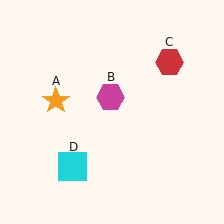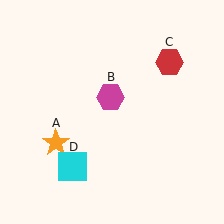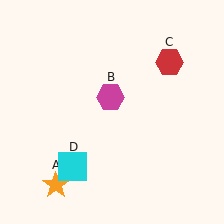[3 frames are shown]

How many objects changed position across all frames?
1 object changed position: orange star (object A).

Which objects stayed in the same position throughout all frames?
Magenta hexagon (object B) and red hexagon (object C) and cyan square (object D) remained stationary.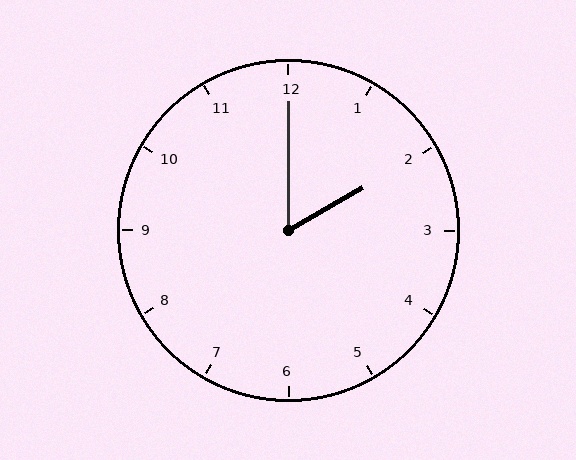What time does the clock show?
2:00.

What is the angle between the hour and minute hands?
Approximately 60 degrees.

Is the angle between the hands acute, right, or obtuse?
It is acute.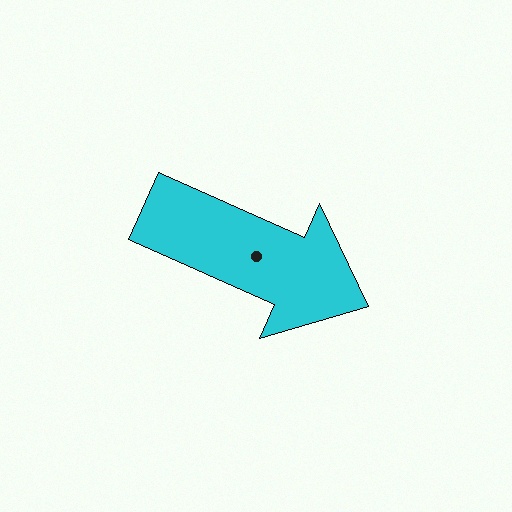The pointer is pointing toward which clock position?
Roughly 4 o'clock.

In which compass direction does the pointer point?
Southeast.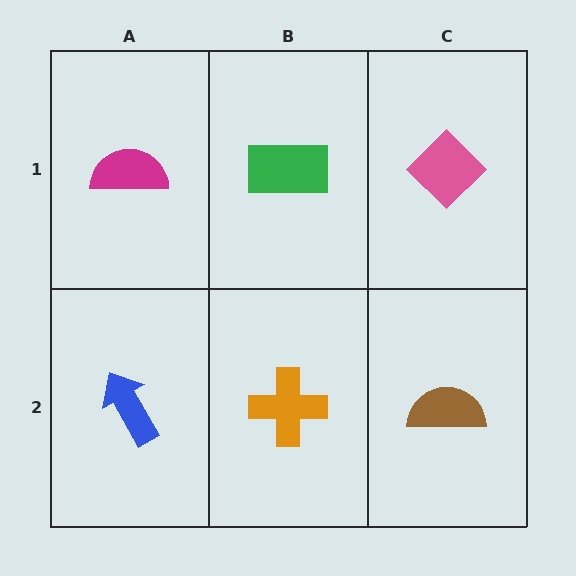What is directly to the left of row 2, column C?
An orange cross.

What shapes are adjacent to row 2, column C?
A pink diamond (row 1, column C), an orange cross (row 2, column B).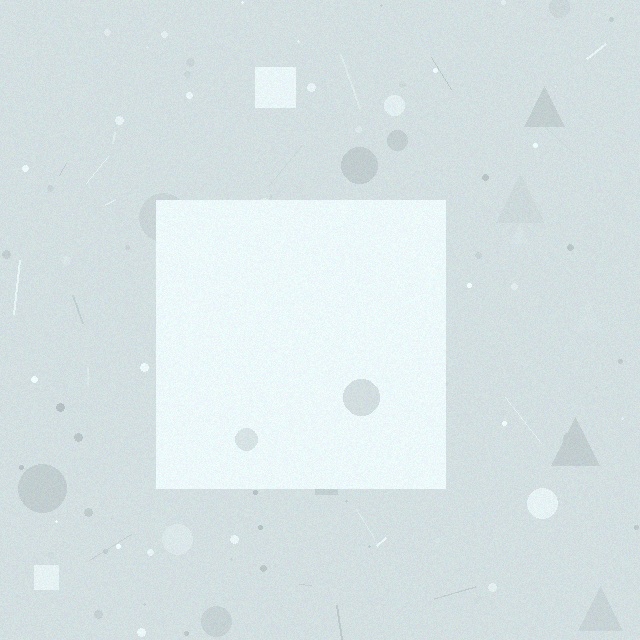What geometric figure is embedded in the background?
A square is embedded in the background.